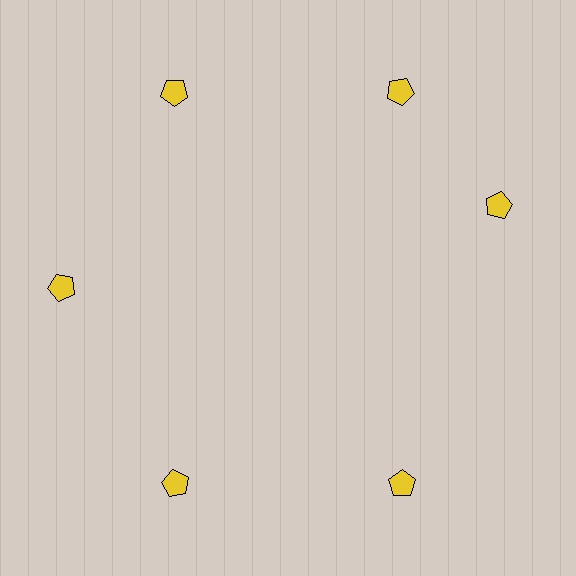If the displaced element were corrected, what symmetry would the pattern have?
It would have 6-fold rotational symmetry — the pattern would map onto itself every 60 degrees.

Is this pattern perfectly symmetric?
No. The 6 yellow pentagons are arranged in a ring, but one element near the 3 o'clock position is rotated out of alignment along the ring, breaking the 6-fold rotational symmetry.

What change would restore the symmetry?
The symmetry would be restored by rotating it back into even spacing with its neighbors so that all 6 pentagons sit at equal angles and equal distance from the center.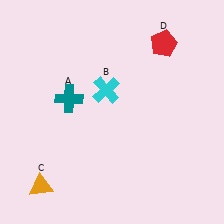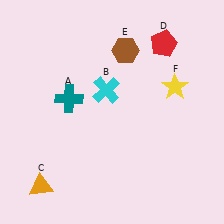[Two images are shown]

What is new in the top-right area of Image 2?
A yellow star (F) was added in the top-right area of Image 2.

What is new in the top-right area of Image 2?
A brown hexagon (E) was added in the top-right area of Image 2.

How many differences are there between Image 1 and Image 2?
There are 2 differences between the two images.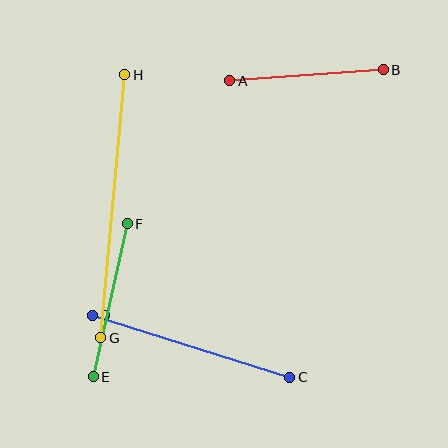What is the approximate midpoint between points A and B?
The midpoint is at approximately (307, 75) pixels.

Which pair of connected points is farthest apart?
Points G and H are farthest apart.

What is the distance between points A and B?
The distance is approximately 154 pixels.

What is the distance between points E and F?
The distance is approximately 157 pixels.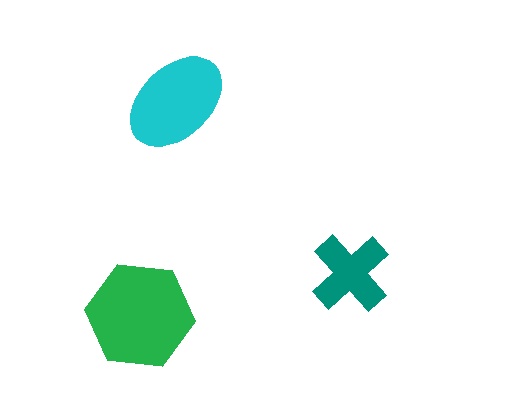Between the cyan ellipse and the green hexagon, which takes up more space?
The green hexagon.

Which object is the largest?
The green hexagon.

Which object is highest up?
The cyan ellipse is topmost.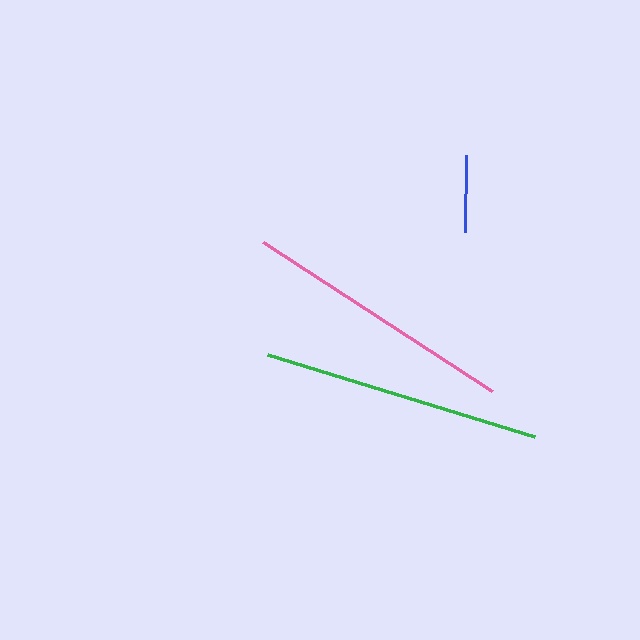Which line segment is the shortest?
The blue line is the shortest at approximately 77 pixels.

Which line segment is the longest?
The green line is the longest at approximately 279 pixels.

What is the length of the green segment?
The green segment is approximately 279 pixels long.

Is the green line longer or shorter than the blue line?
The green line is longer than the blue line.